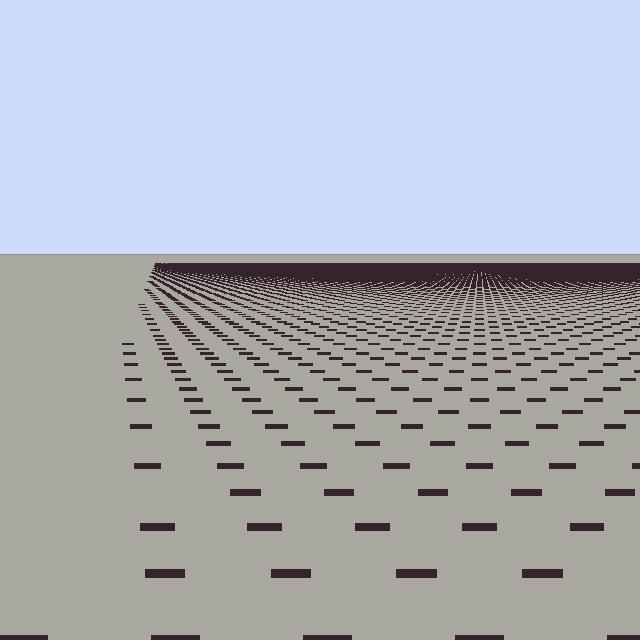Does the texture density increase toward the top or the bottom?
Density increases toward the top.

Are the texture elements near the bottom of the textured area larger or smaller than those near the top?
Larger. Near the bottom, elements are closer to the viewer and appear at a bigger on-screen size.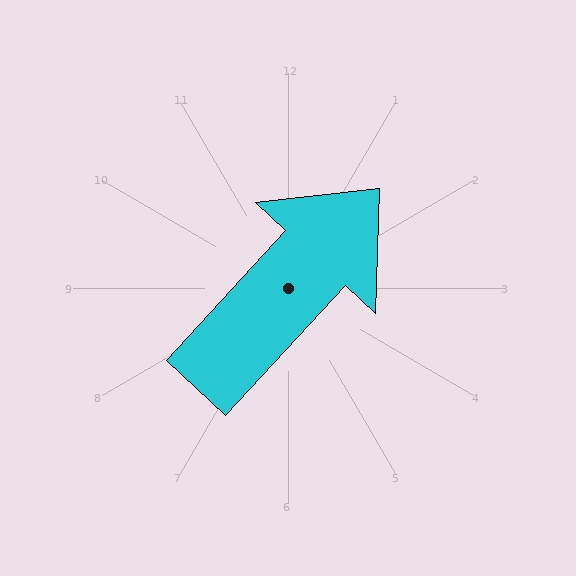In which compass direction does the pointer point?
Northeast.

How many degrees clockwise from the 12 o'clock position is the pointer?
Approximately 43 degrees.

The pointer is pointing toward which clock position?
Roughly 1 o'clock.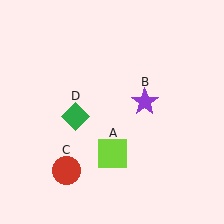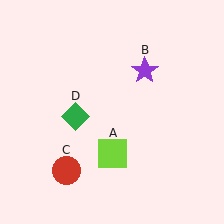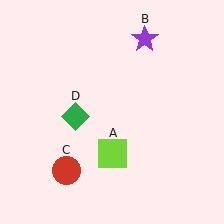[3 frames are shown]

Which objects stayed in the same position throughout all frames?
Lime square (object A) and red circle (object C) and green diamond (object D) remained stationary.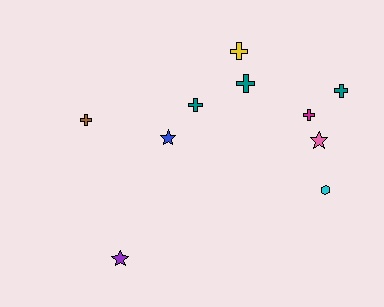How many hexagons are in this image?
There is 1 hexagon.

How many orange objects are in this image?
There are no orange objects.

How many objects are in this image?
There are 10 objects.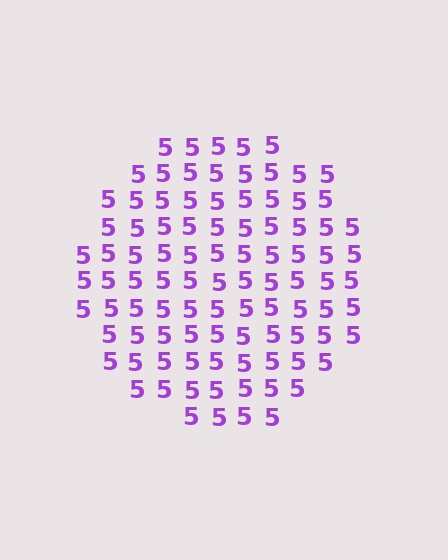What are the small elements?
The small elements are digit 5's.